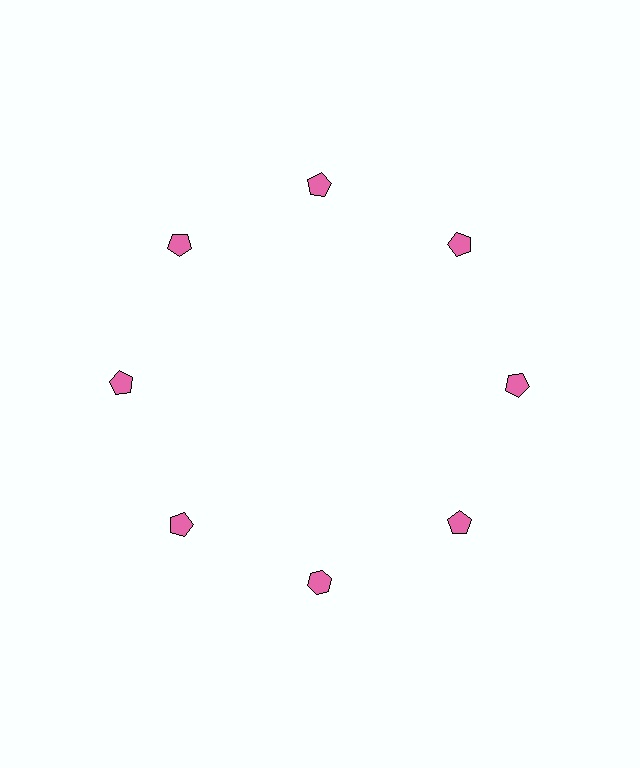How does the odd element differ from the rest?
It has a different shape: hexagon instead of pentagon.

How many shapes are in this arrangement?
There are 8 shapes arranged in a ring pattern.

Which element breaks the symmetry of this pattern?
The pink hexagon at roughly the 6 o'clock position breaks the symmetry. All other shapes are pink pentagons.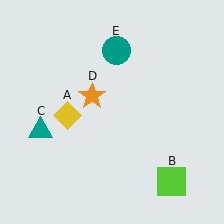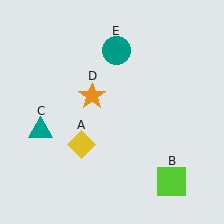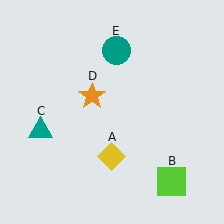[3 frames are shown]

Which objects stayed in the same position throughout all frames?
Lime square (object B) and teal triangle (object C) and orange star (object D) and teal circle (object E) remained stationary.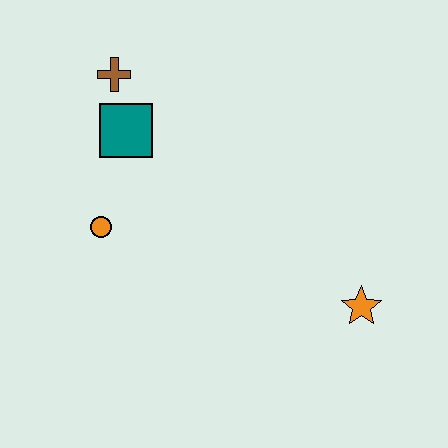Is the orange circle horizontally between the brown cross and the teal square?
No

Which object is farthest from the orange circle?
The orange star is farthest from the orange circle.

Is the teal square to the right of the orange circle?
Yes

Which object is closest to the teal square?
The brown cross is closest to the teal square.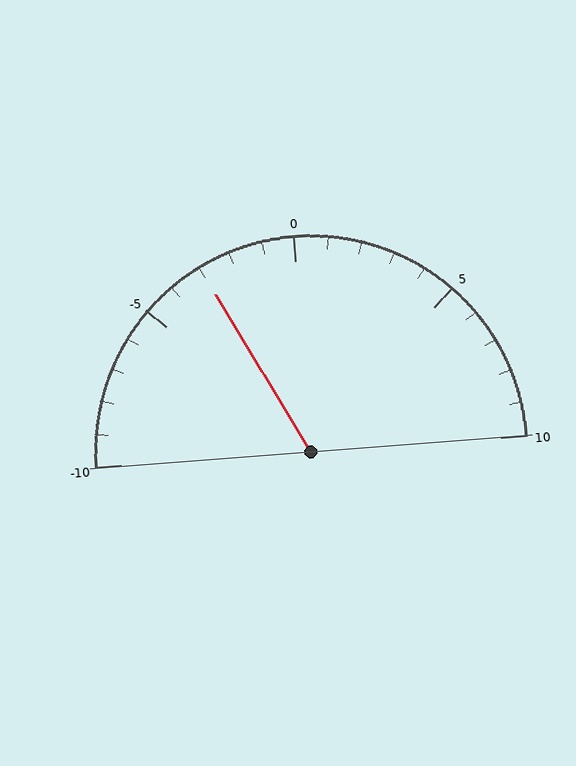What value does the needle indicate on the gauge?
The needle indicates approximately -3.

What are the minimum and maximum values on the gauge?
The gauge ranges from -10 to 10.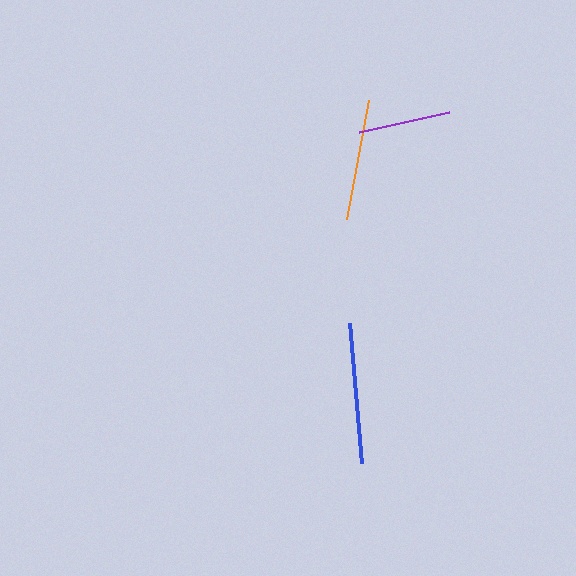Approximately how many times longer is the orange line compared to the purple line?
The orange line is approximately 1.3 times the length of the purple line.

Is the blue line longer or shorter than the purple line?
The blue line is longer than the purple line.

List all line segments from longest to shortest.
From longest to shortest: blue, orange, purple.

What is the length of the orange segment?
The orange segment is approximately 121 pixels long.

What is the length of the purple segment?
The purple segment is approximately 92 pixels long.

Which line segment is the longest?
The blue line is the longest at approximately 140 pixels.